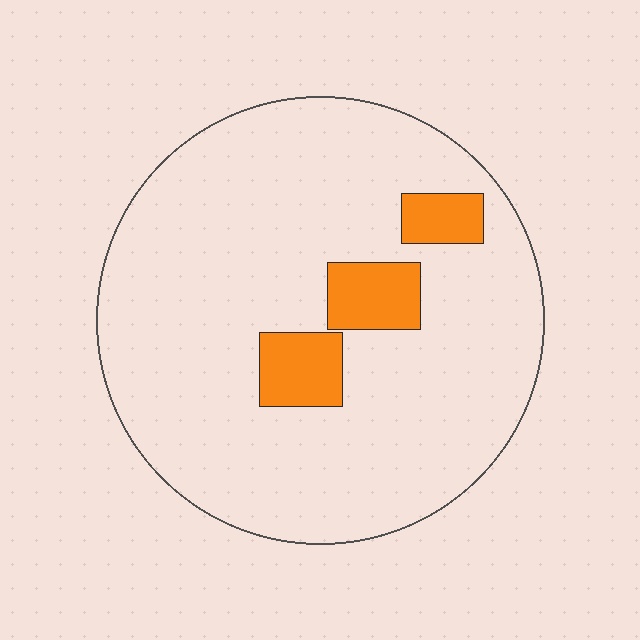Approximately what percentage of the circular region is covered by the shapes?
Approximately 10%.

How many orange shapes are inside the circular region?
3.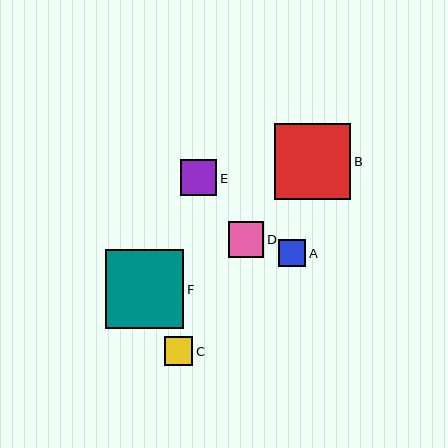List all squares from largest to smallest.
From largest to smallest: F, B, E, D, C, A.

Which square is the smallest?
Square A is the smallest with a size of approximately 27 pixels.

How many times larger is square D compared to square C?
Square D is approximately 1.2 times the size of square C.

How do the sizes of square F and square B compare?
Square F and square B are approximately the same size.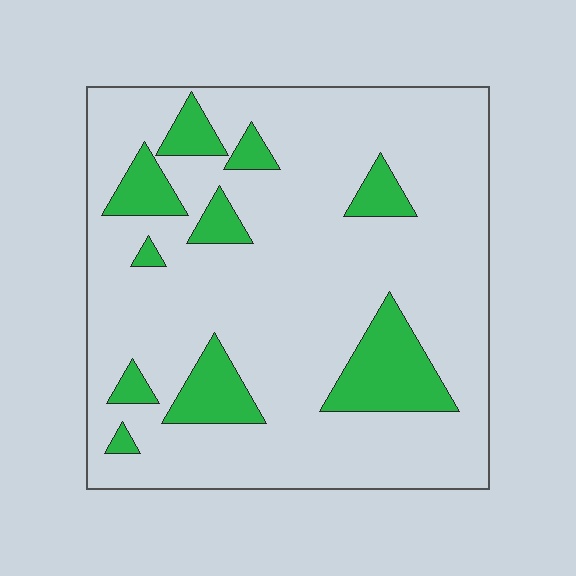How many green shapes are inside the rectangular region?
10.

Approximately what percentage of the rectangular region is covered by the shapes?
Approximately 15%.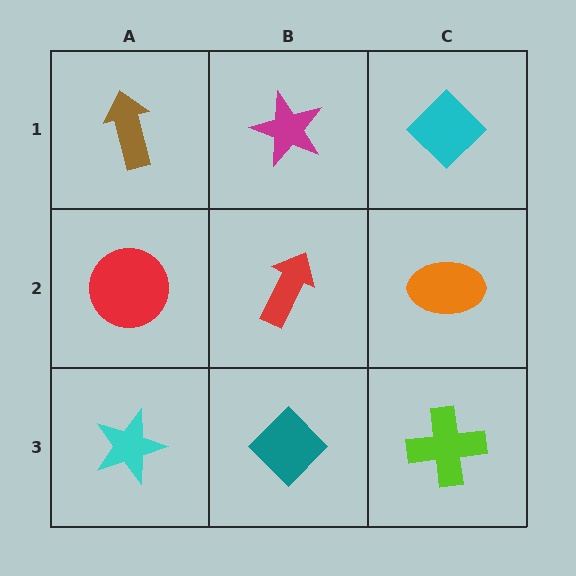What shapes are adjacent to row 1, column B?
A red arrow (row 2, column B), a brown arrow (row 1, column A), a cyan diamond (row 1, column C).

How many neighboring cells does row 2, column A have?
3.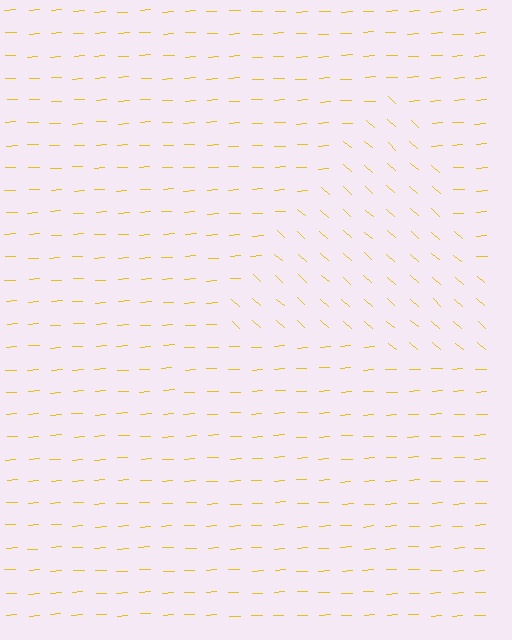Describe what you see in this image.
The image is filled with small yellow line segments. A triangle region in the image has lines oriented differently from the surrounding lines, creating a visible texture boundary.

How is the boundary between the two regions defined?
The boundary is defined purely by a change in line orientation (approximately 45 degrees difference). All lines are the same color and thickness.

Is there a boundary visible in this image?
Yes, there is a texture boundary formed by a change in line orientation.